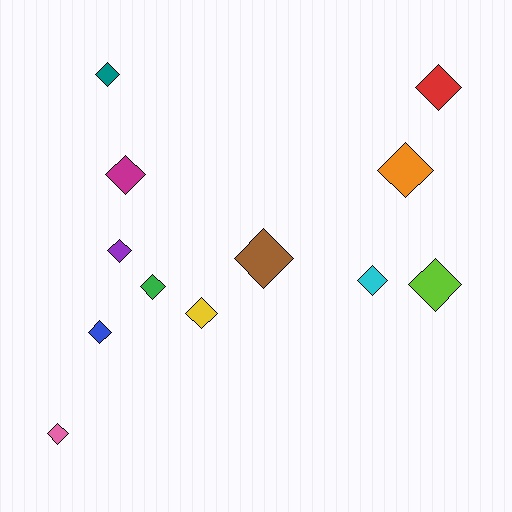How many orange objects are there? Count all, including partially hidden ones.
There is 1 orange object.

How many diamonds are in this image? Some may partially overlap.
There are 12 diamonds.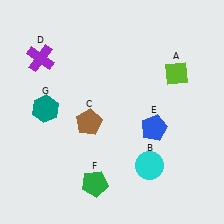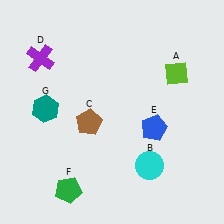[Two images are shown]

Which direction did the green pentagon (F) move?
The green pentagon (F) moved left.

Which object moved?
The green pentagon (F) moved left.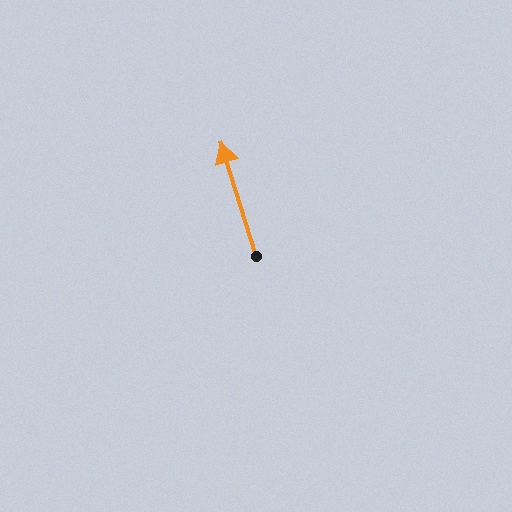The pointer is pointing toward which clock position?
Roughly 11 o'clock.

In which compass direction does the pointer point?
North.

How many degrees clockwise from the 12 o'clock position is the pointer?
Approximately 343 degrees.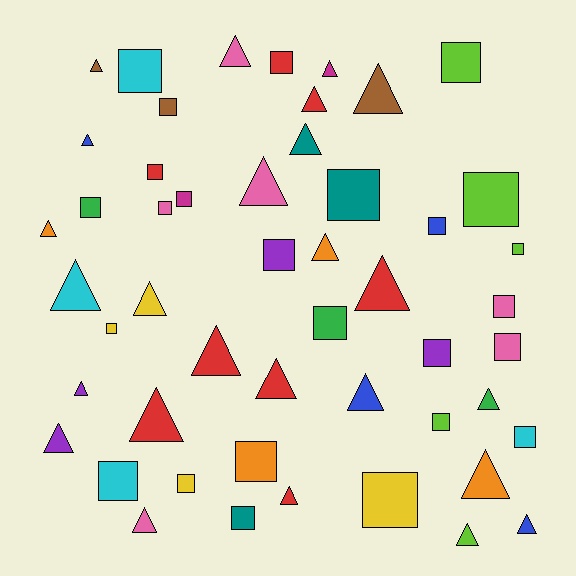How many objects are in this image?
There are 50 objects.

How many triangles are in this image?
There are 25 triangles.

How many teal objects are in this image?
There are 3 teal objects.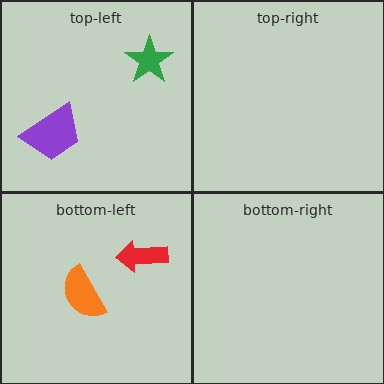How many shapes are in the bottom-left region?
2.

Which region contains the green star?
The top-left region.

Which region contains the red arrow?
The bottom-left region.